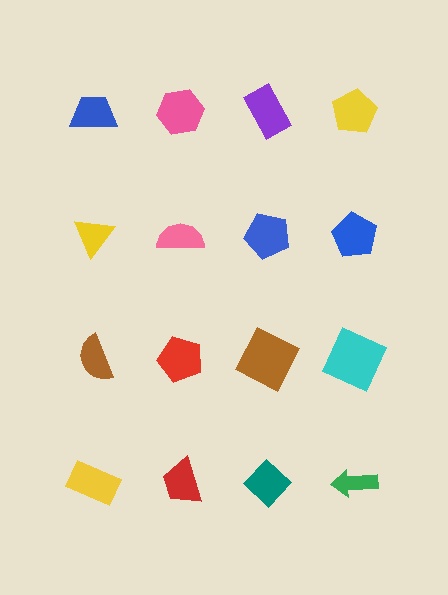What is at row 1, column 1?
A blue trapezoid.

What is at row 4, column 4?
A green arrow.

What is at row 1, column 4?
A yellow pentagon.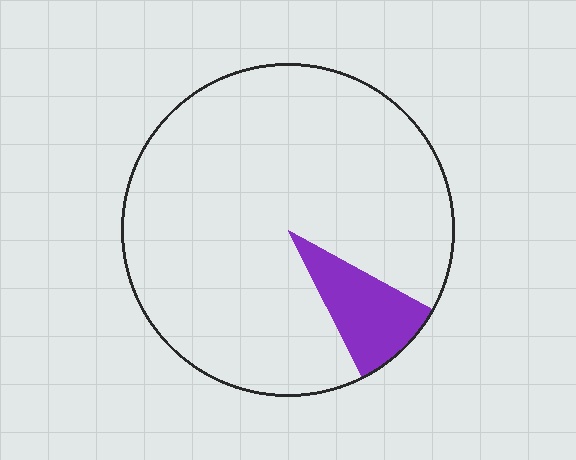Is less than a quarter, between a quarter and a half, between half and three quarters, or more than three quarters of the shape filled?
Less than a quarter.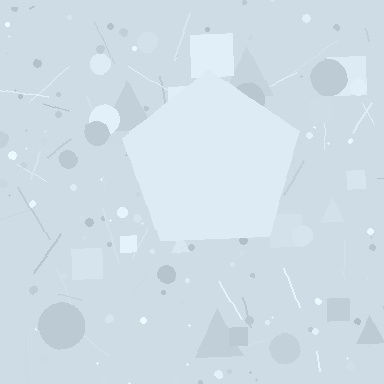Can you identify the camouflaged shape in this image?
The camouflaged shape is a pentagon.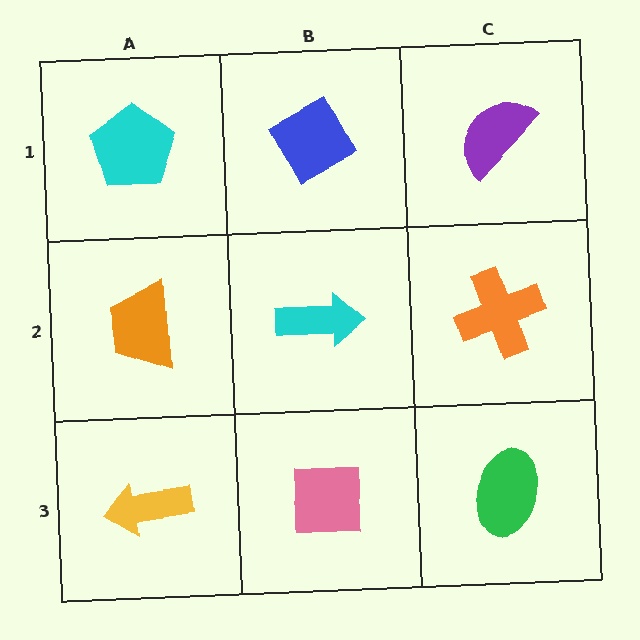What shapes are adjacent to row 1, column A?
An orange trapezoid (row 2, column A), a blue diamond (row 1, column B).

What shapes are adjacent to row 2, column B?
A blue diamond (row 1, column B), a pink square (row 3, column B), an orange trapezoid (row 2, column A), an orange cross (row 2, column C).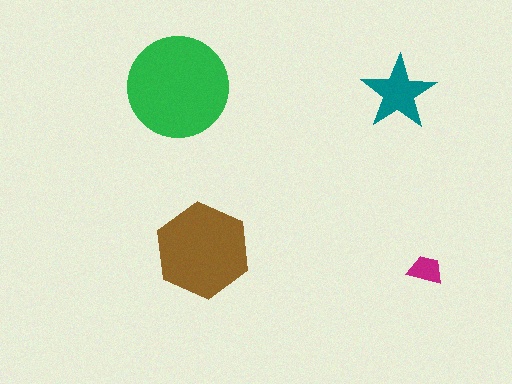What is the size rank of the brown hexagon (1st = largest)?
2nd.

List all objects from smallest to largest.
The magenta trapezoid, the teal star, the brown hexagon, the green circle.